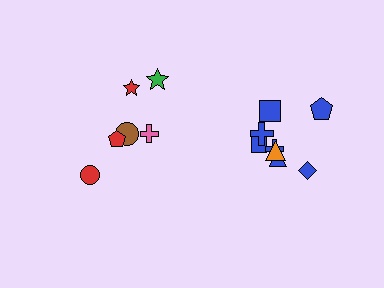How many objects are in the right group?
There are 8 objects.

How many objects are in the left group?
There are 6 objects.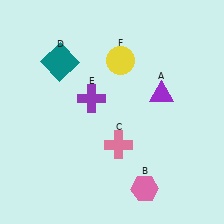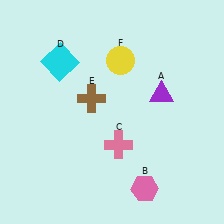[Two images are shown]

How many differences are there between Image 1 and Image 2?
There are 2 differences between the two images.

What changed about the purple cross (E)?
In Image 1, E is purple. In Image 2, it changed to brown.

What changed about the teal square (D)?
In Image 1, D is teal. In Image 2, it changed to cyan.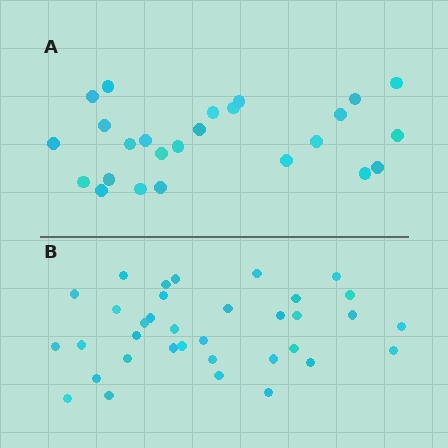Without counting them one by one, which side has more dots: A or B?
Region B (the bottom region) has more dots.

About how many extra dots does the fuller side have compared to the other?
Region B has roughly 10 or so more dots than region A.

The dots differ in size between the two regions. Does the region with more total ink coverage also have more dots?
No. Region A has more total ink coverage because its dots are larger, but region B actually contains more individual dots. Total area can be misleading — the number of items is what matters here.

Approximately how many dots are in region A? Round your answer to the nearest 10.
About 20 dots. (The exact count is 25, which rounds to 20.)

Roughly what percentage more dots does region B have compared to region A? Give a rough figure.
About 40% more.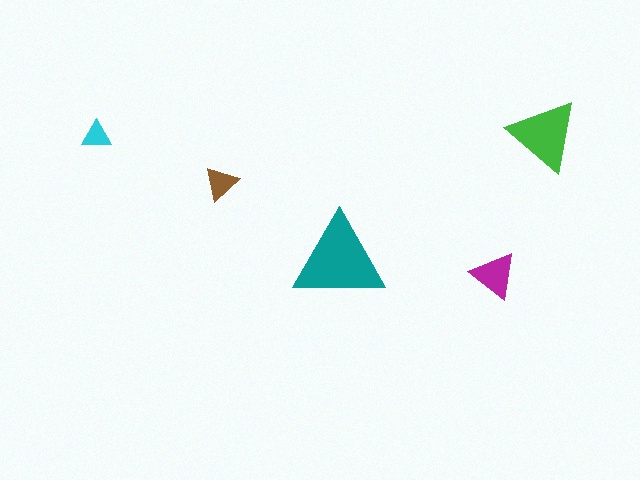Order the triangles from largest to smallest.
the teal one, the green one, the magenta one, the brown one, the cyan one.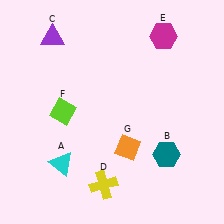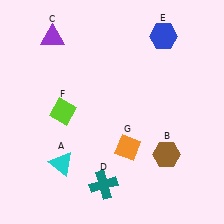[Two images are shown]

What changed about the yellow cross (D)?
In Image 1, D is yellow. In Image 2, it changed to teal.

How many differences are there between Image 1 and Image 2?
There are 3 differences between the two images.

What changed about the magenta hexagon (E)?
In Image 1, E is magenta. In Image 2, it changed to blue.